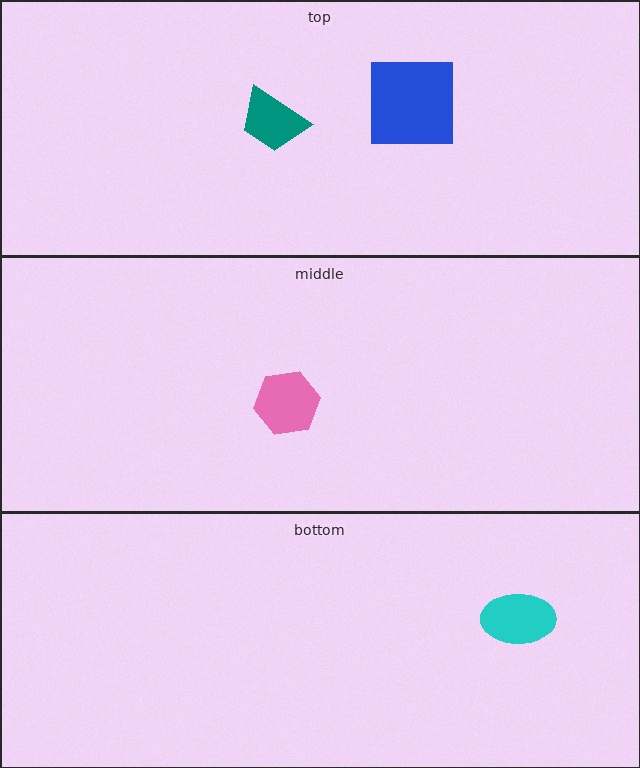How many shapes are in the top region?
2.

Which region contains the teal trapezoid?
The top region.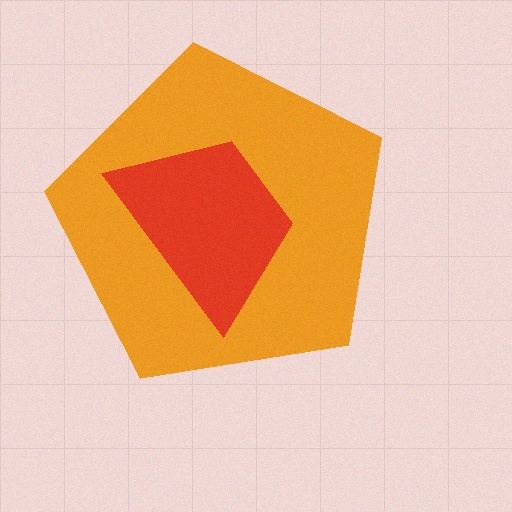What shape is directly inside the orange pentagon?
The red trapezoid.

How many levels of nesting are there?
2.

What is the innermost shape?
The red trapezoid.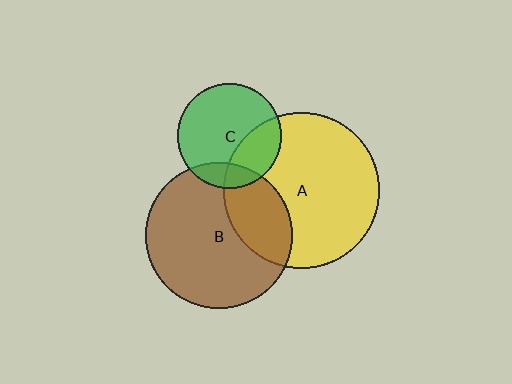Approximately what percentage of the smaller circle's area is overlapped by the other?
Approximately 30%.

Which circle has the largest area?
Circle A (yellow).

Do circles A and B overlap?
Yes.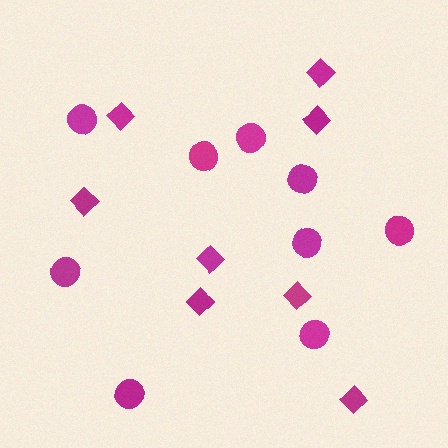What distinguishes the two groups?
There are 2 groups: one group of diamonds (8) and one group of circles (9).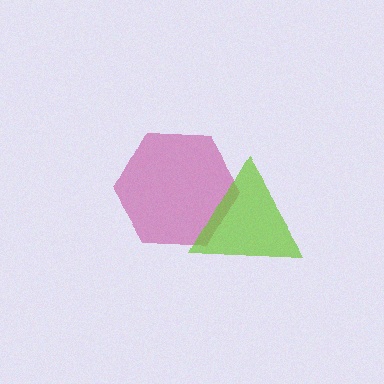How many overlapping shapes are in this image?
There are 2 overlapping shapes in the image.